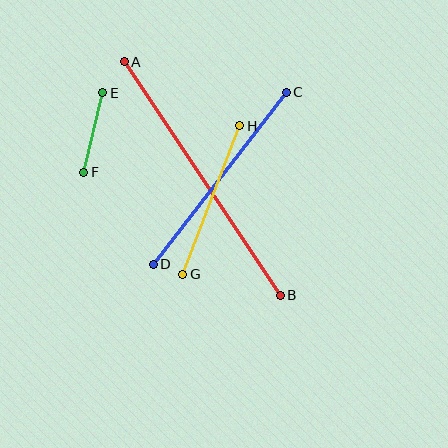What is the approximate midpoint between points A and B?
The midpoint is at approximately (202, 178) pixels.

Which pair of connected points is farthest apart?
Points A and B are farthest apart.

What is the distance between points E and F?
The distance is approximately 82 pixels.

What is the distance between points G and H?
The distance is approximately 159 pixels.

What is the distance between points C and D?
The distance is approximately 218 pixels.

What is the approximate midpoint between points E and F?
The midpoint is at approximately (93, 132) pixels.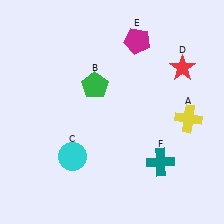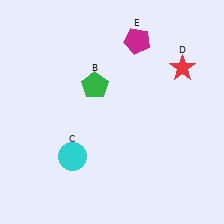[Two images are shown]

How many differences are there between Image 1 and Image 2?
There are 2 differences between the two images.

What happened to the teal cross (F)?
The teal cross (F) was removed in Image 2. It was in the bottom-right area of Image 1.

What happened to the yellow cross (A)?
The yellow cross (A) was removed in Image 2. It was in the bottom-right area of Image 1.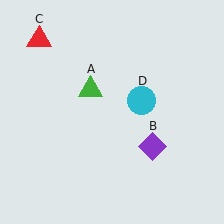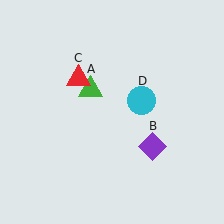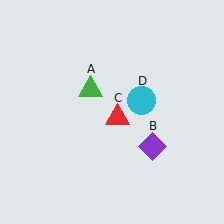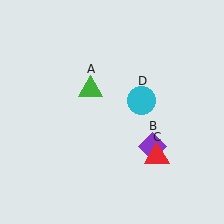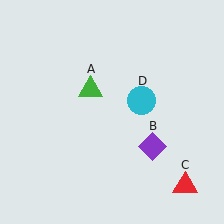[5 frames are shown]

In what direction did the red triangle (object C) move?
The red triangle (object C) moved down and to the right.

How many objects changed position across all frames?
1 object changed position: red triangle (object C).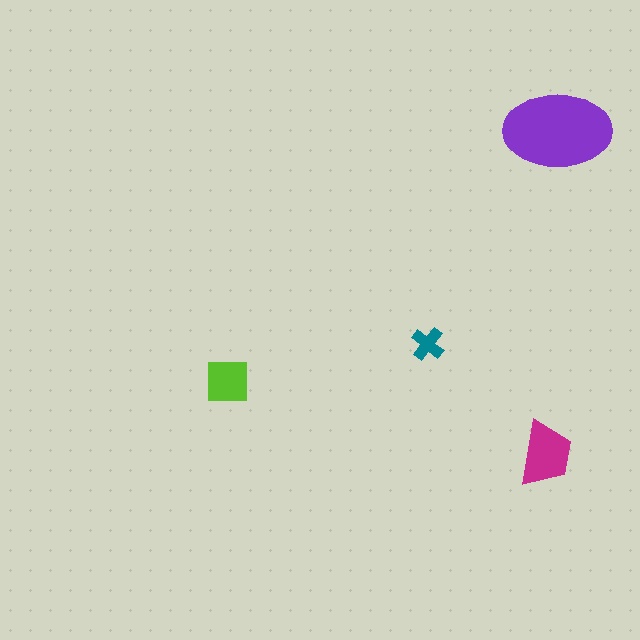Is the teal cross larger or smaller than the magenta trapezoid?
Smaller.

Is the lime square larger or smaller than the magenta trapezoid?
Smaller.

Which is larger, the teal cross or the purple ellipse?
The purple ellipse.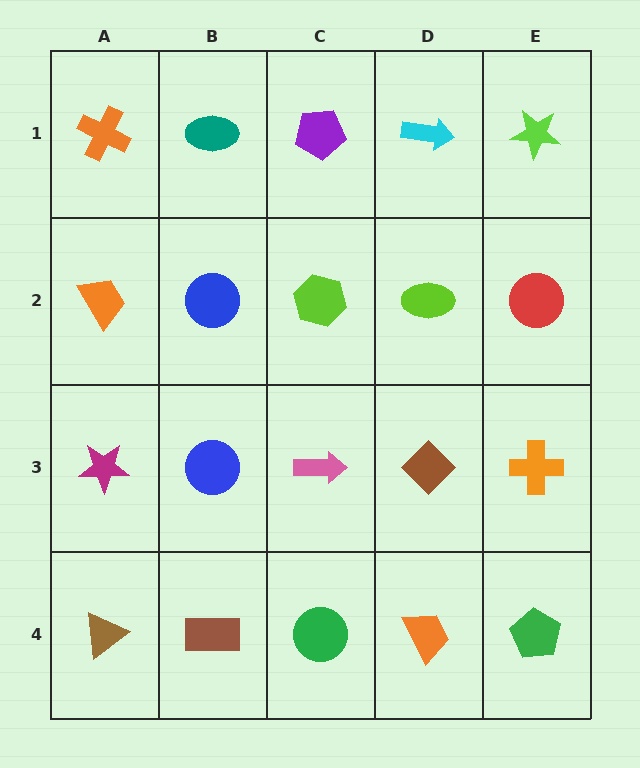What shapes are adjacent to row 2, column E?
A lime star (row 1, column E), an orange cross (row 3, column E), a lime ellipse (row 2, column D).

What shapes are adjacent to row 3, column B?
A blue circle (row 2, column B), a brown rectangle (row 4, column B), a magenta star (row 3, column A), a pink arrow (row 3, column C).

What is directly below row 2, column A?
A magenta star.